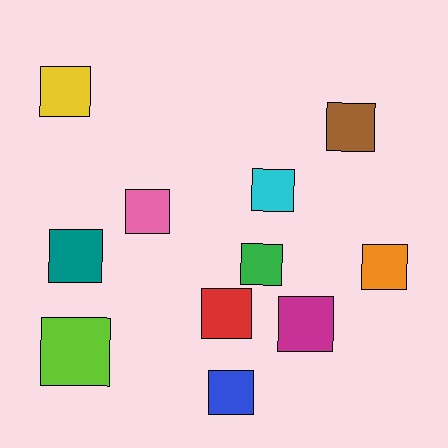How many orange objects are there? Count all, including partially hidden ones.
There is 1 orange object.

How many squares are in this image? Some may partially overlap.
There are 11 squares.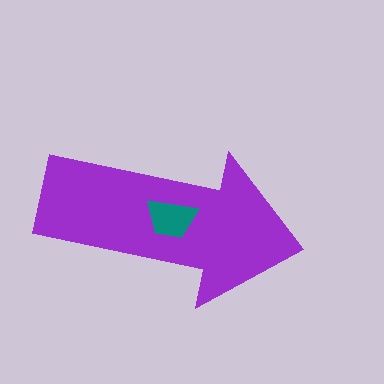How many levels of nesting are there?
2.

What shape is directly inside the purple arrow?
The teal trapezoid.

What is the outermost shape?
The purple arrow.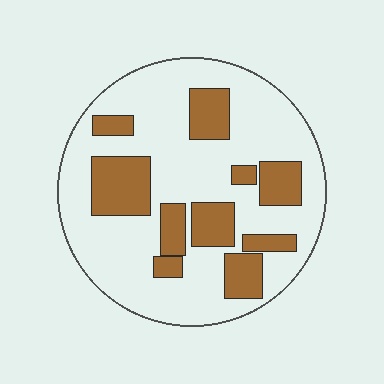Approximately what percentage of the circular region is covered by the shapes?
Approximately 30%.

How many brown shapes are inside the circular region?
10.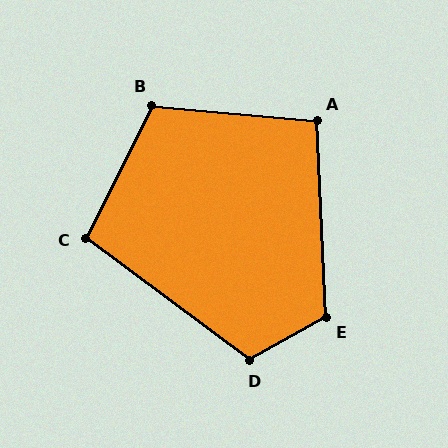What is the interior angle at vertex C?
Approximately 100 degrees (obtuse).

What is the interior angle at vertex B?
Approximately 111 degrees (obtuse).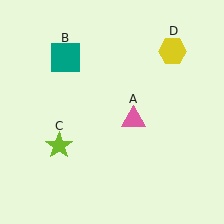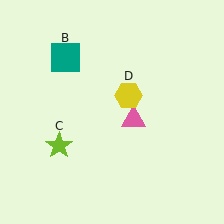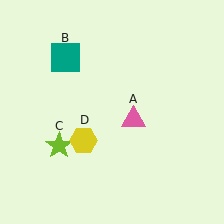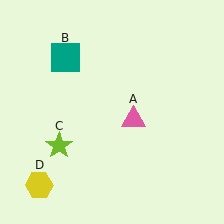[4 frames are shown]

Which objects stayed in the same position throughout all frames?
Pink triangle (object A) and teal square (object B) and lime star (object C) remained stationary.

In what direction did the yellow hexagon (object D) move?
The yellow hexagon (object D) moved down and to the left.